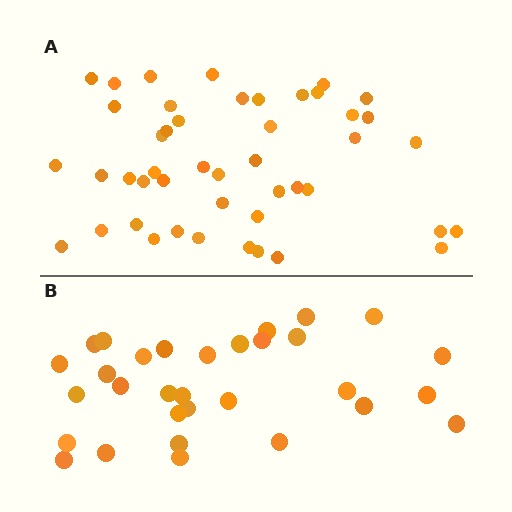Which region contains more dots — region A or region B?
Region A (the top region) has more dots.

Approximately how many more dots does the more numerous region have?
Region A has approximately 15 more dots than region B.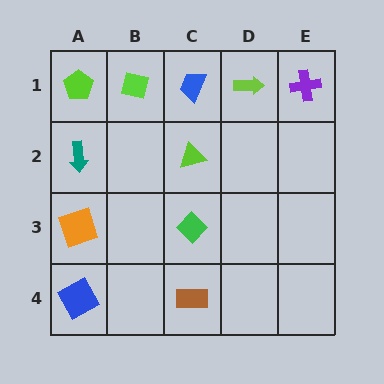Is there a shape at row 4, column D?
No, that cell is empty.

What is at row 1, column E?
A purple cross.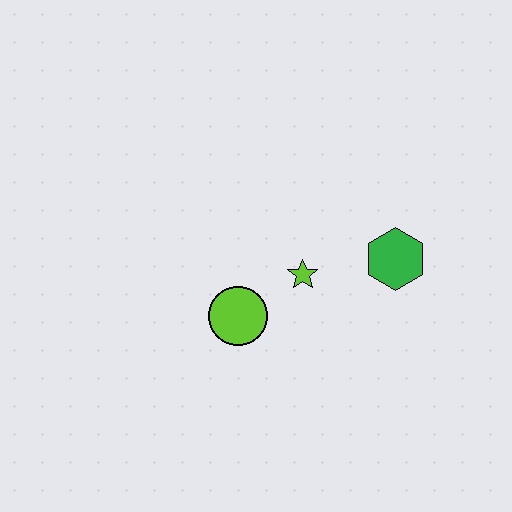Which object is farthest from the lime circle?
The green hexagon is farthest from the lime circle.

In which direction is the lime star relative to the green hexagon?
The lime star is to the left of the green hexagon.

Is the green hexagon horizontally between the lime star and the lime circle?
No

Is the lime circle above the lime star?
No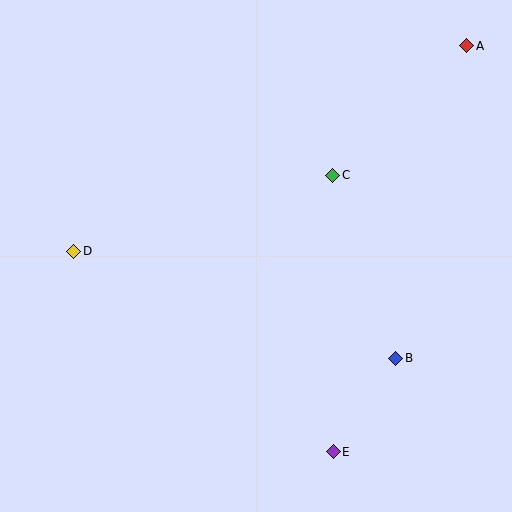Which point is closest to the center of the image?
Point C at (333, 175) is closest to the center.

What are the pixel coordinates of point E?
Point E is at (333, 452).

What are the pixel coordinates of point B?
Point B is at (396, 358).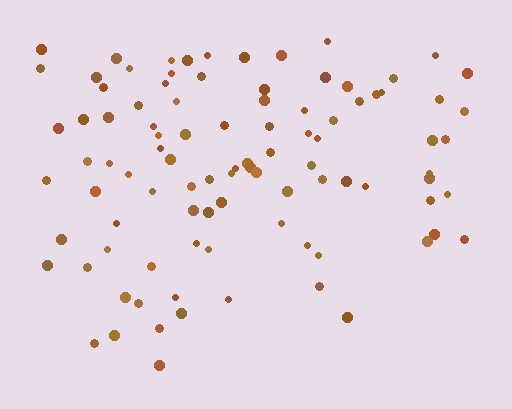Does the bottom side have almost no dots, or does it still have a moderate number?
Still a moderate number, just noticeably fewer than the top.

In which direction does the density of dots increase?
From bottom to top, with the top side densest.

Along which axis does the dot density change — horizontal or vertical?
Vertical.